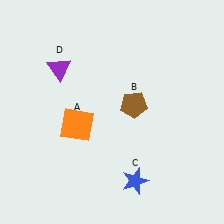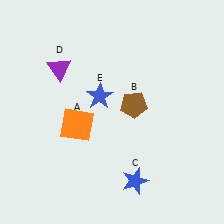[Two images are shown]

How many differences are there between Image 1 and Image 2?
There is 1 difference between the two images.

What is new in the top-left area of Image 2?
A blue star (E) was added in the top-left area of Image 2.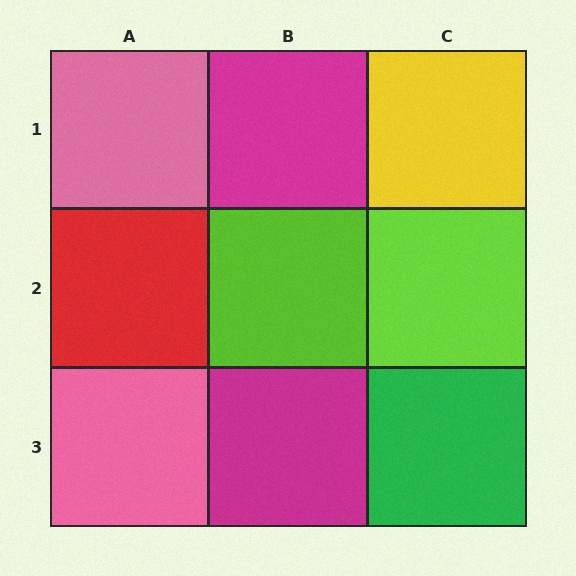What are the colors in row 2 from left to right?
Red, lime, lime.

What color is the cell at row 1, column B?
Magenta.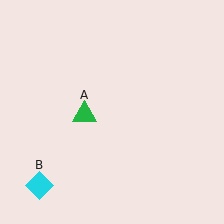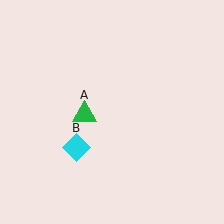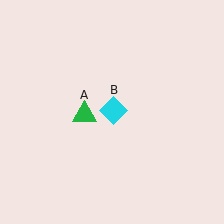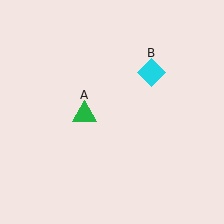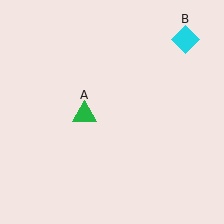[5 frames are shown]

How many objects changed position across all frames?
1 object changed position: cyan diamond (object B).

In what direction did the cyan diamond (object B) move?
The cyan diamond (object B) moved up and to the right.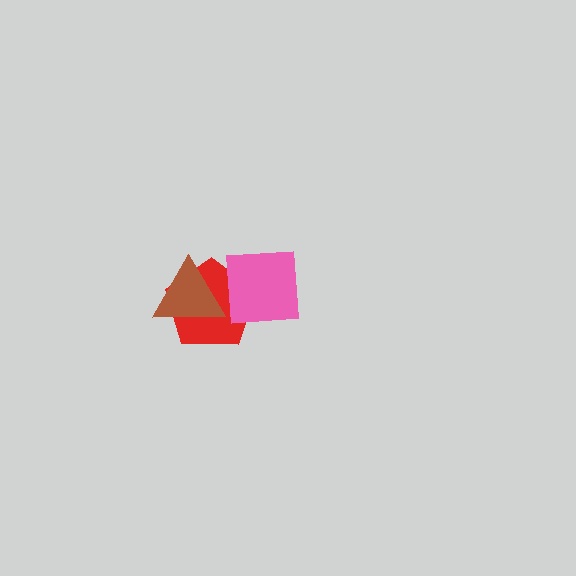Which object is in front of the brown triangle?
The pink square is in front of the brown triangle.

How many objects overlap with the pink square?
2 objects overlap with the pink square.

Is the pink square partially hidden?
No, no other shape covers it.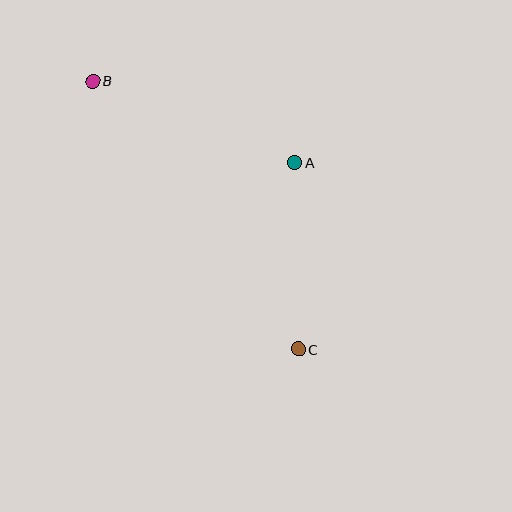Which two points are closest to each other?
Points A and C are closest to each other.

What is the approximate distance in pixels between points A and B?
The distance between A and B is approximately 218 pixels.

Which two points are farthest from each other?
Points B and C are farthest from each other.